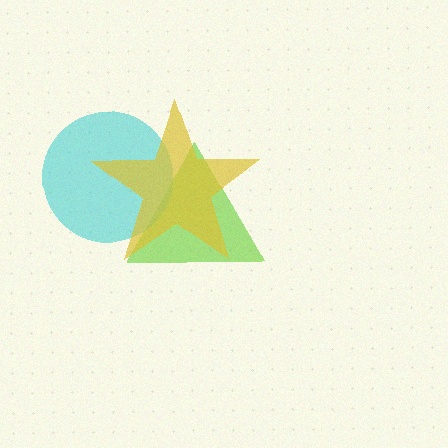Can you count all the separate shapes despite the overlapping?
Yes, there are 3 separate shapes.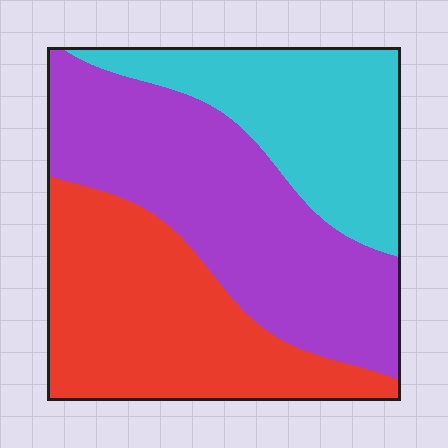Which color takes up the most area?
Purple, at roughly 40%.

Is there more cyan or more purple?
Purple.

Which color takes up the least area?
Cyan, at roughly 25%.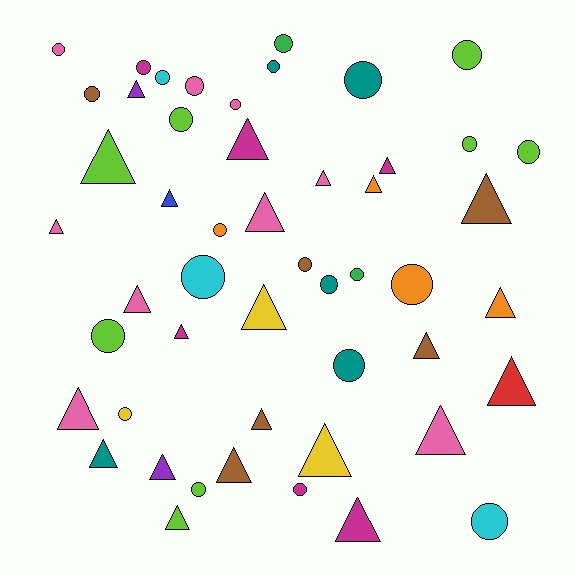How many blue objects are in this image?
There is 1 blue object.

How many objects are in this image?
There are 50 objects.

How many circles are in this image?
There are 25 circles.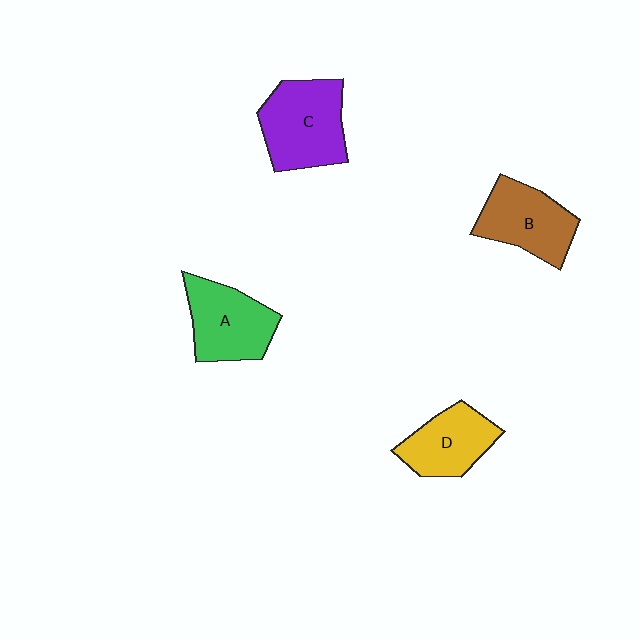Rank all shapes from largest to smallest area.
From largest to smallest: C (purple), A (green), B (brown), D (yellow).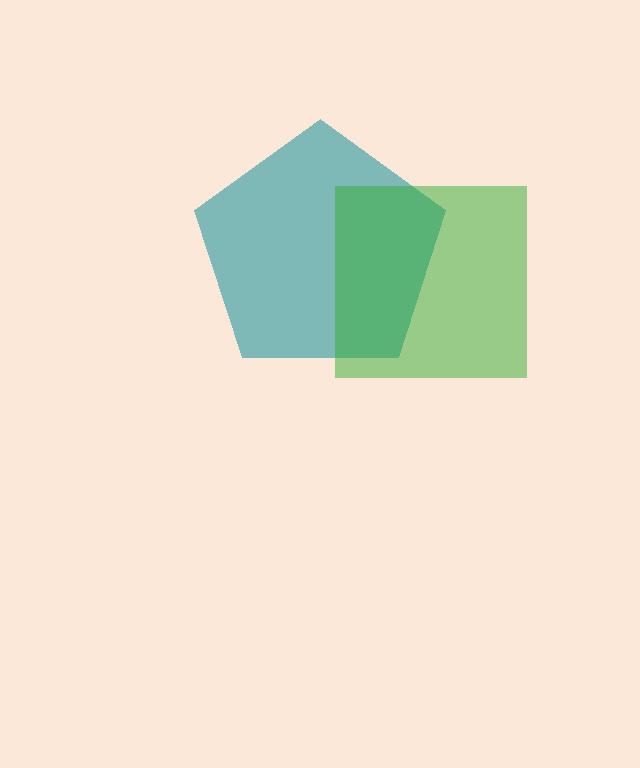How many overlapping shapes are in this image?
There are 2 overlapping shapes in the image.